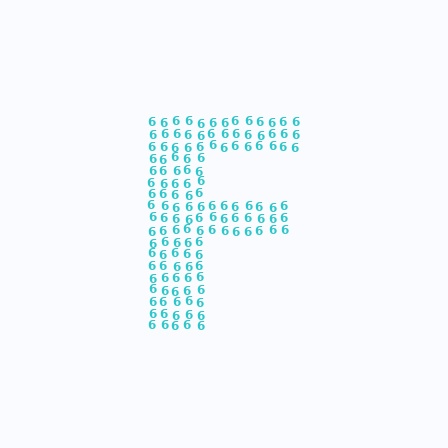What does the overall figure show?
The overall figure shows the letter F.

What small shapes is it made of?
It is made of small digit 6's.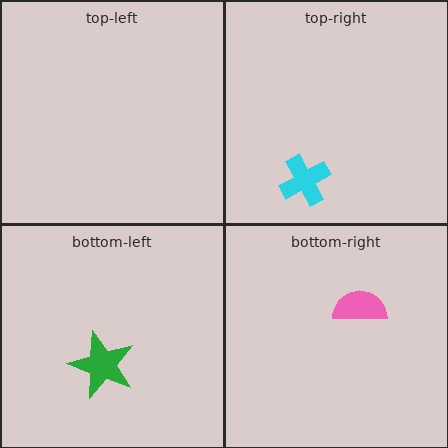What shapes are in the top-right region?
The cyan cross.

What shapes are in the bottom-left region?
The green star.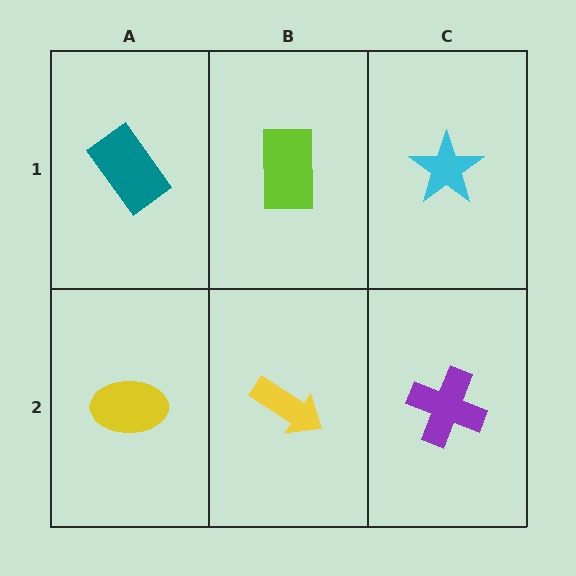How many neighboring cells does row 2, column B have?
3.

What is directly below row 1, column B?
A yellow arrow.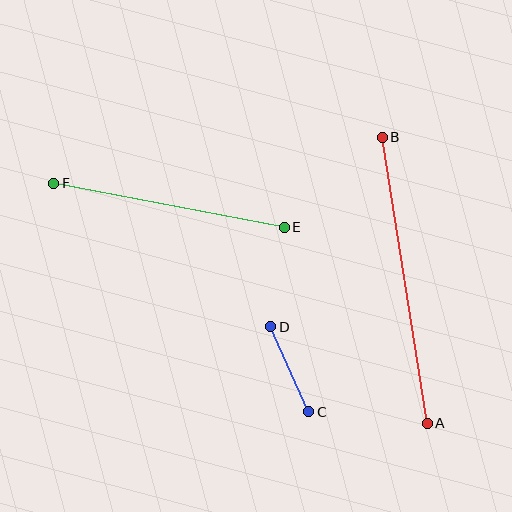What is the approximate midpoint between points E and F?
The midpoint is at approximately (169, 205) pixels.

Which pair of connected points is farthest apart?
Points A and B are farthest apart.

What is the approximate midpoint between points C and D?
The midpoint is at approximately (290, 369) pixels.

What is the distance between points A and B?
The distance is approximately 289 pixels.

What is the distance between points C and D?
The distance is approximately 93 pixels.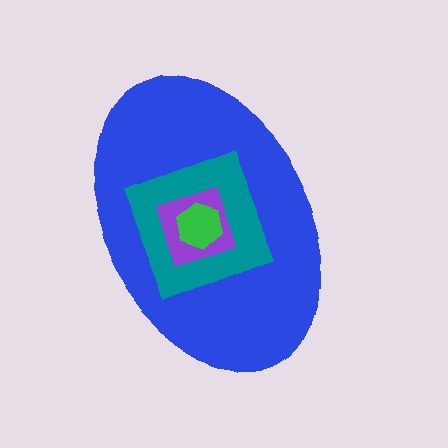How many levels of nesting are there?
4.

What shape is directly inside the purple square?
The green hexagon.